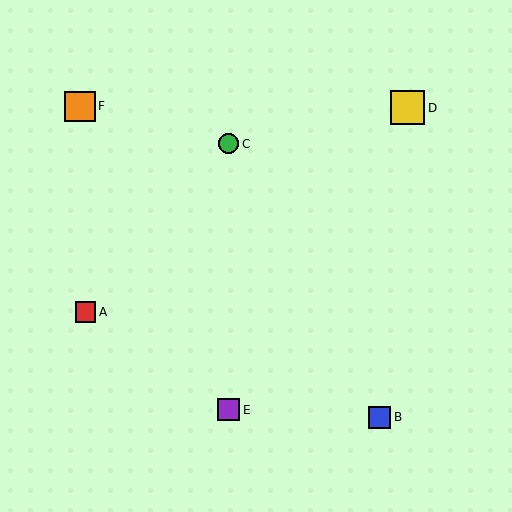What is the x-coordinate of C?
Object C is at x≈229.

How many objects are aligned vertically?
2 objects (C, E) are aligned vertically.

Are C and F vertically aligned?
No, C is at x≈229 and F is at x≈80.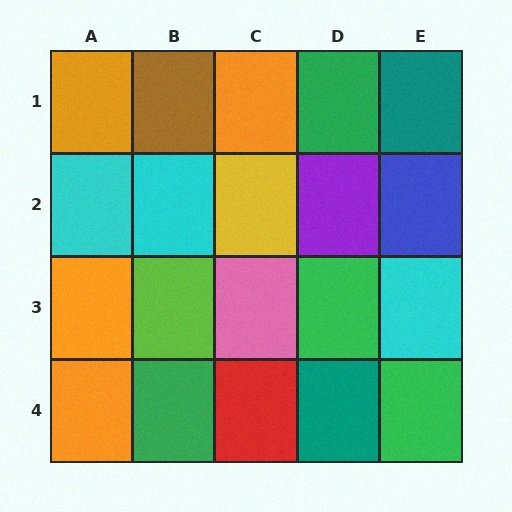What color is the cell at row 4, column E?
Green.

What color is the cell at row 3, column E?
Cyan.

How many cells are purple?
1 cell is purple.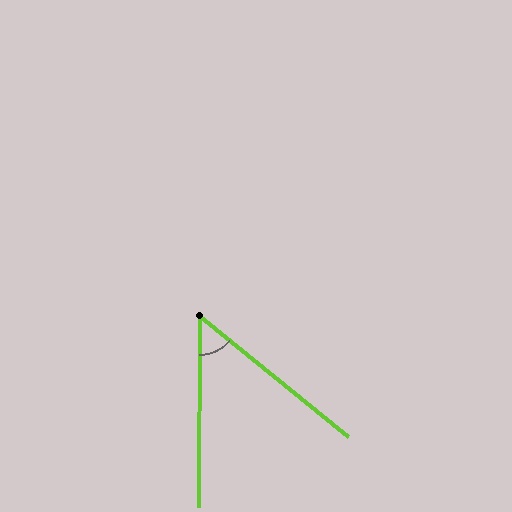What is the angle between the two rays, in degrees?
Approximately 51 degrees.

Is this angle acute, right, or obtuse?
It is acute.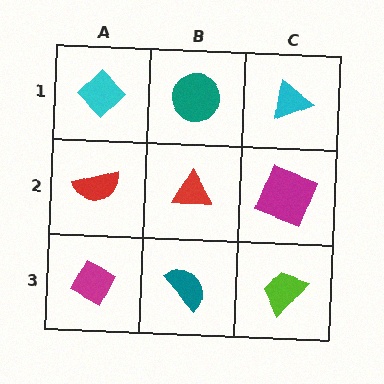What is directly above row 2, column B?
A teal circle.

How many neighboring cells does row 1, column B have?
3.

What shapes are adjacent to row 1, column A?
A red semicircle (row 2, column A), a teal circle (row 1, column B).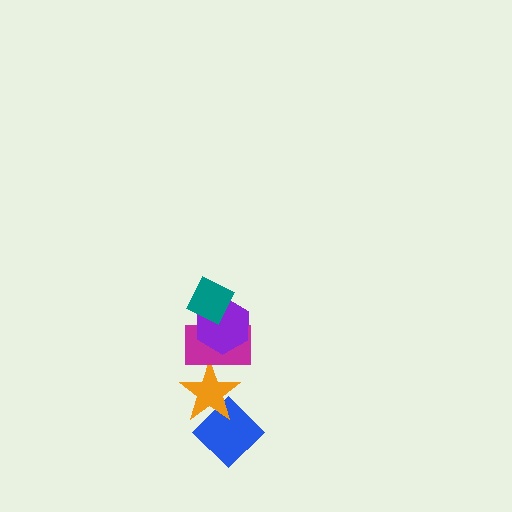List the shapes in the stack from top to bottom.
From top to bottom: the teal diamond, the purple hexagon, the magenta rectangle, the orange star, the blue diamond.